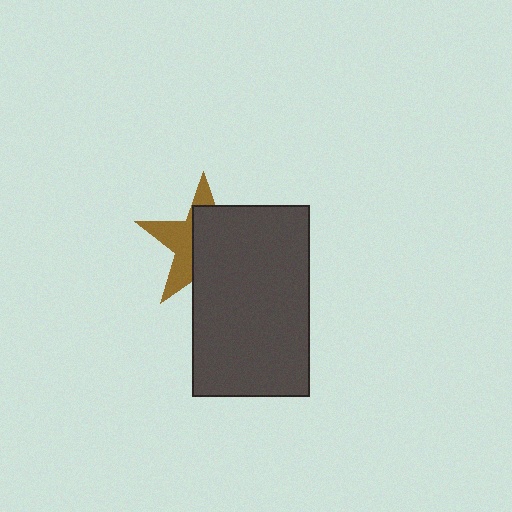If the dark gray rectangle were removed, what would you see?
You would see the complete brown star.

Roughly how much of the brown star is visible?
A small part of it is visible (roughly 40%).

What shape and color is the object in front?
The object in front is a dark gray rectangle.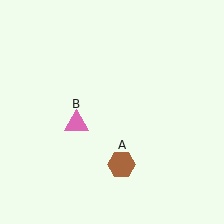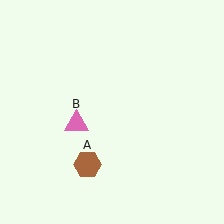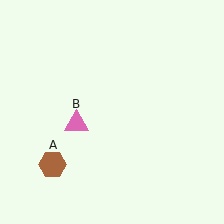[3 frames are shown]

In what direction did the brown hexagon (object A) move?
The brown hexagon (object A) moved left.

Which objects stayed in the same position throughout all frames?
Pink triangle (object B) remained stationary.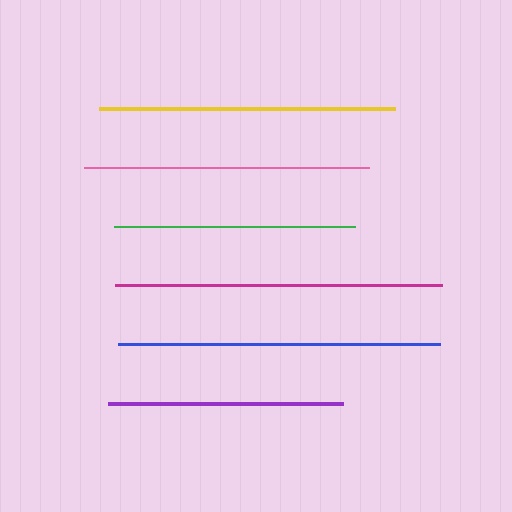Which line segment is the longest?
The magenta line is the longest at approximately 327 pixels.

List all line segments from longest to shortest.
From longest to shortest: magenta, blue, yellow, pink, green, purple.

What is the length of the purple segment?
The purple segment is approximately 235 pixels long.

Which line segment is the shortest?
The purple line is the shortest at approximately 235 pixels.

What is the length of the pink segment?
The pink segment is approximately 284 pixels long.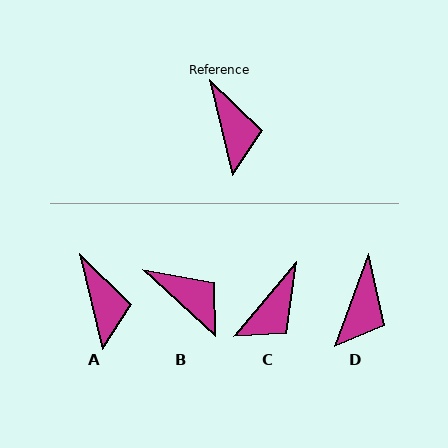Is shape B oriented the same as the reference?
No, it is off by about 34 degrees.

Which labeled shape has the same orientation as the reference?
A.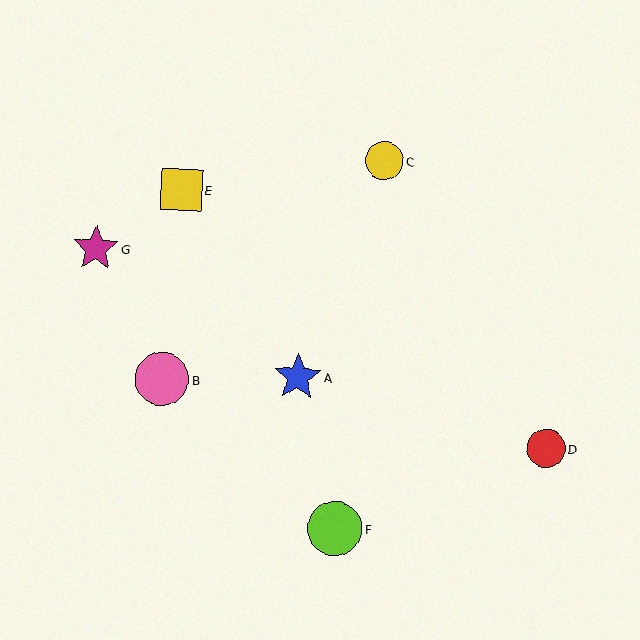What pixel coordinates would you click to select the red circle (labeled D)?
Click at (546, 449) to select the red circle D.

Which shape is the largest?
The lime circle (labeled F) is the largest.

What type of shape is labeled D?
Shape D is a red circle.